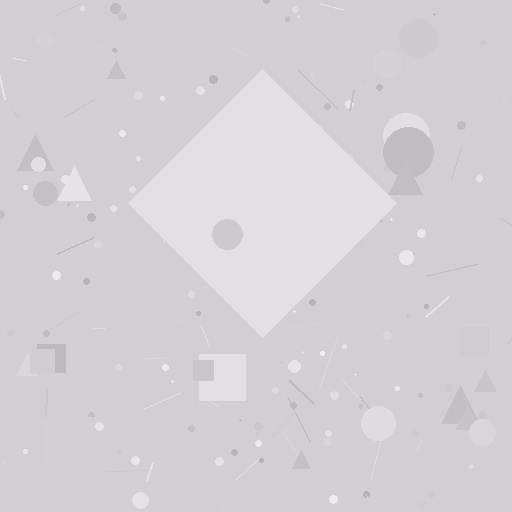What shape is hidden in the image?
A diamond is hidden in the image.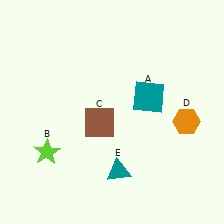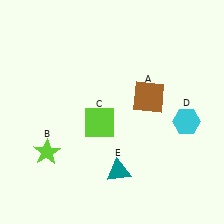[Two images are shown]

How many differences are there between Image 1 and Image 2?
There are 3 differences between the two images.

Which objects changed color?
A changed from teal to brown. C changed from brown to lime. D changed from orange to cyan.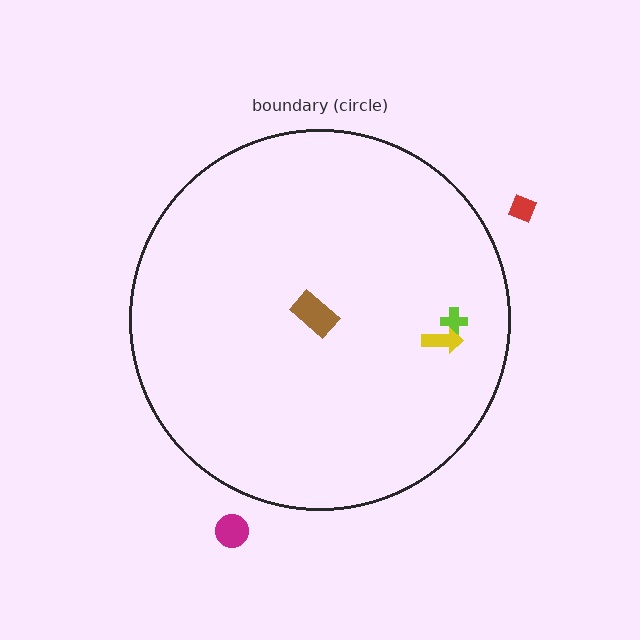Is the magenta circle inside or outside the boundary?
Outside.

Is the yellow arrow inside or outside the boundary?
Inside.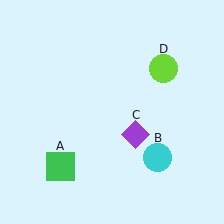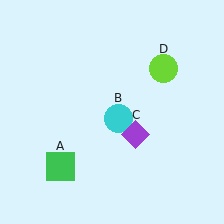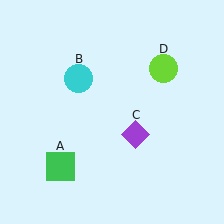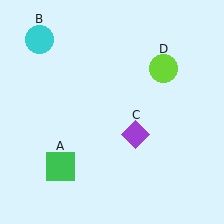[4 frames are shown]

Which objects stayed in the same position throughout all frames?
Green square (object A) and purple diamond (object C) and lime circle (object D) remained stationary.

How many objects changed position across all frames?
1 object changed position: cyan circle (object B).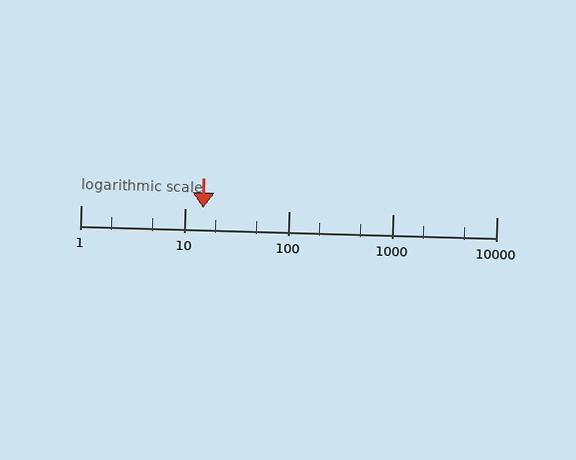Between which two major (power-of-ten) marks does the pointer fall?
The pointer is between 10 and 100.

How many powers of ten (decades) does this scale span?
The scale spans 4 decades, from 1 to 10000.